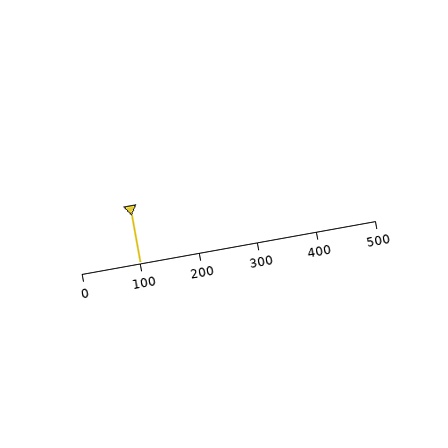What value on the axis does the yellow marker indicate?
The marker indicates approximately 100.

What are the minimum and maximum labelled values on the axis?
The axis runs from 0 to 500.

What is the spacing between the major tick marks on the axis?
The major ticks are spaced 100 apart.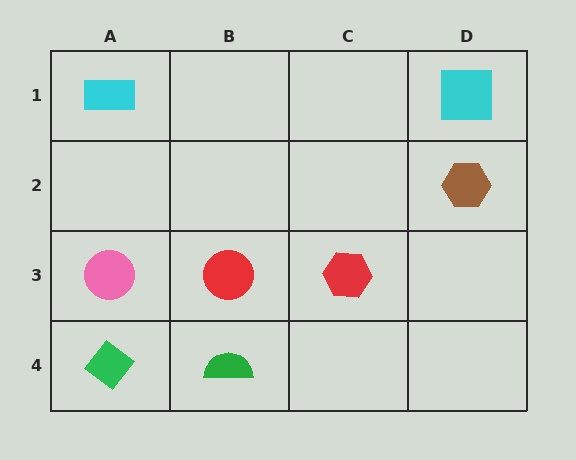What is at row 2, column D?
A brown hexagon.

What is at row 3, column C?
A red hexagon.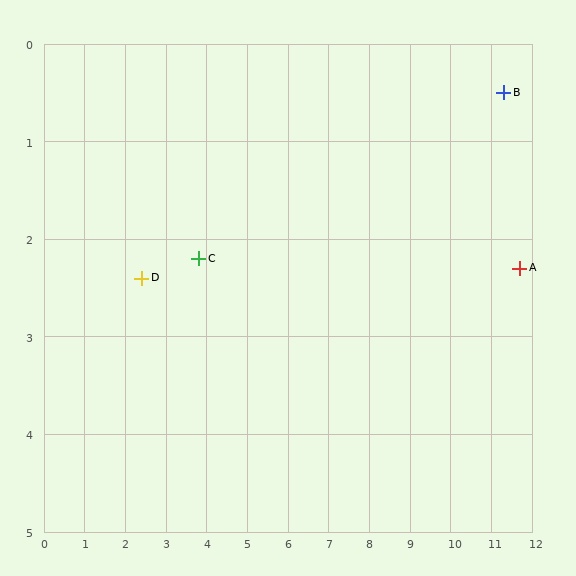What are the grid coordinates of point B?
Point B is at approximately (11.3, 0.5).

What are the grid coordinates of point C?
Point C is at approximately (3.8, 2.2).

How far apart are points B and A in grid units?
Points B and A are about 1.8 grid units apart.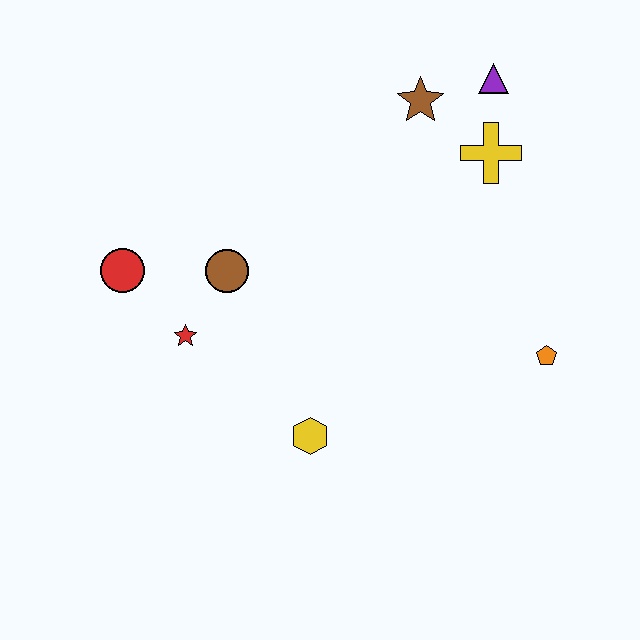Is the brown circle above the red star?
Yes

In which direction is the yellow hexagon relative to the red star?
The yellow hexagon is to the right of the red star.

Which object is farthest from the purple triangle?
The red circle is farthest from the purple triangle.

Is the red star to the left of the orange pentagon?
Yes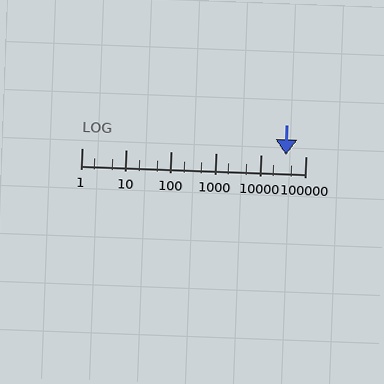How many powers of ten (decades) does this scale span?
The scale spans 5 decades, from 1 to 100000.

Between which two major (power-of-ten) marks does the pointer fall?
The pointer is between 10000 and 100000.